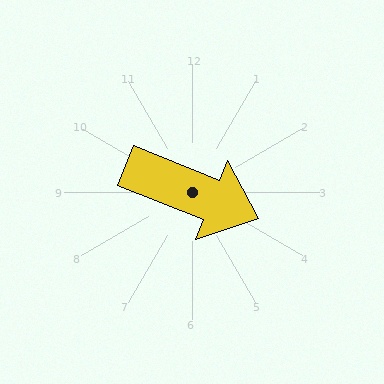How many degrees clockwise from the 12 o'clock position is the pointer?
Approximately 112 degrees.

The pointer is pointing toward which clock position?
Roughly 4 o'clock.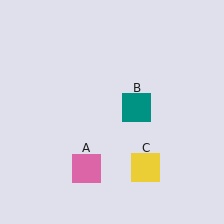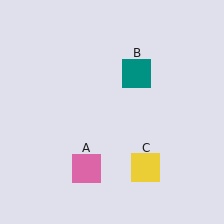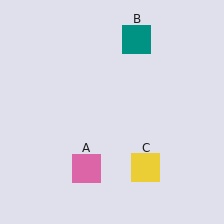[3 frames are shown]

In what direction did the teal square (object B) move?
The teal square (object B) moved up.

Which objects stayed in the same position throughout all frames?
Pink square (object A) and yellow square (object C) remained stationary.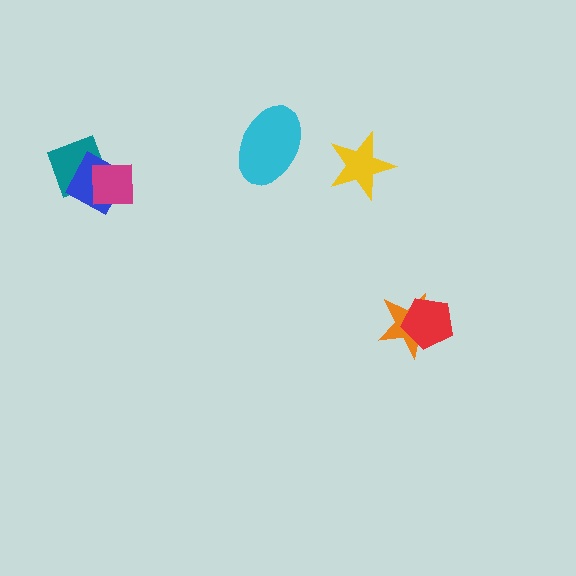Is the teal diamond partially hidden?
Yes, it is partially covered by another shape.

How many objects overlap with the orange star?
1 object overlaps with the orange star.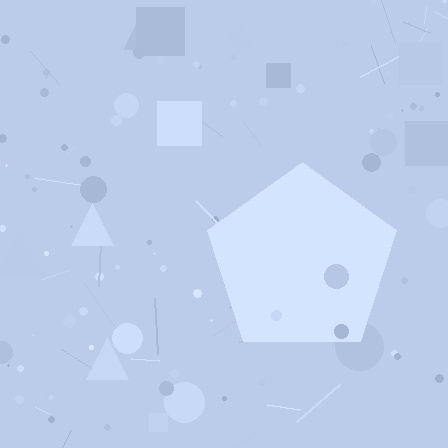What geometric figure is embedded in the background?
A pentagon is embedded in the background.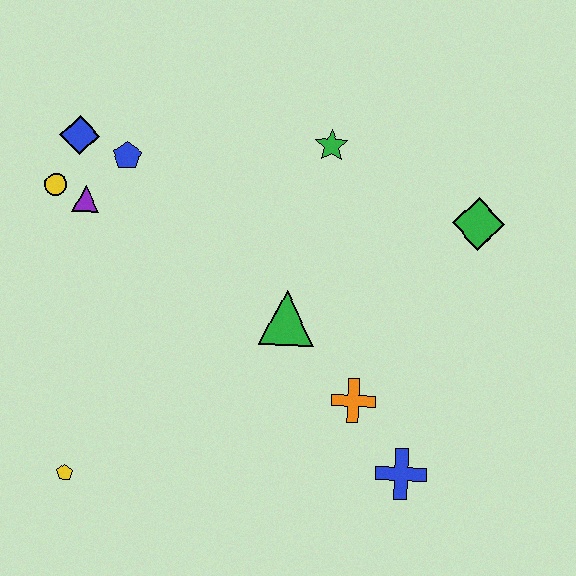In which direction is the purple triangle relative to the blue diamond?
The purple triangle is below the blue diamond.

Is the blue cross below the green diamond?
Yes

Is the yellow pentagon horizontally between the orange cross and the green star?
No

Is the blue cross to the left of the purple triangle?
No